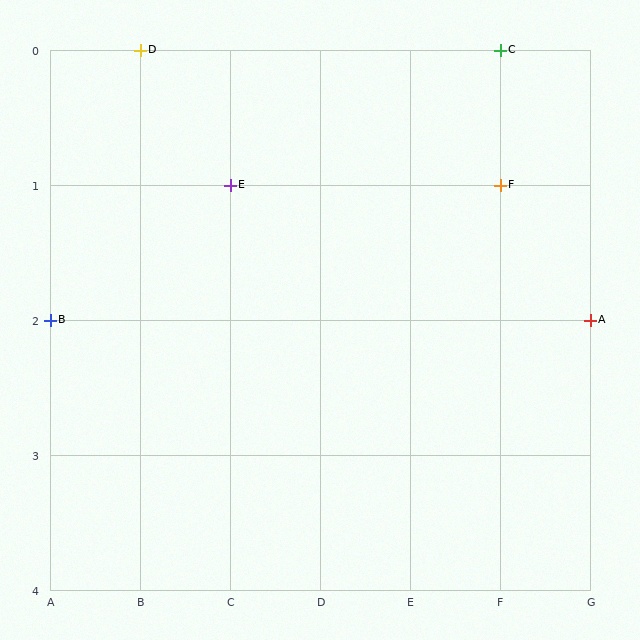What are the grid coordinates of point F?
Point F is at grid coordinates (F, 1).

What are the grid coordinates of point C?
Point C is at grid coordinates (F, 0).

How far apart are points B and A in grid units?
Points B and A are 6 columns apart.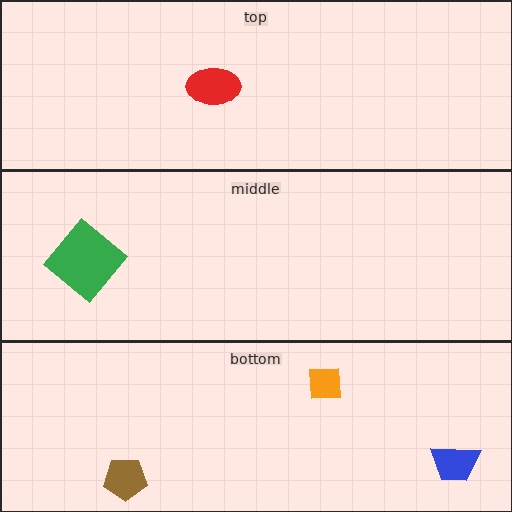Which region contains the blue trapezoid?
The bottom region.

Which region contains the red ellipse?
The top region.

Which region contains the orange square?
The bottom region.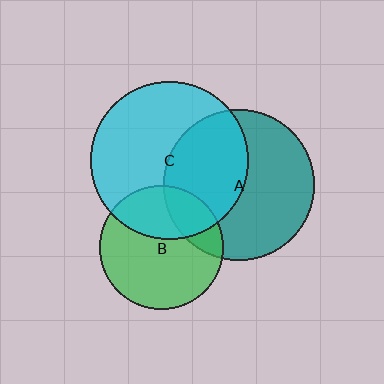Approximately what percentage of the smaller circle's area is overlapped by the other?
Approximately 35%.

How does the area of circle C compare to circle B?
Approximately 1.6 times.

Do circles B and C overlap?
Yes.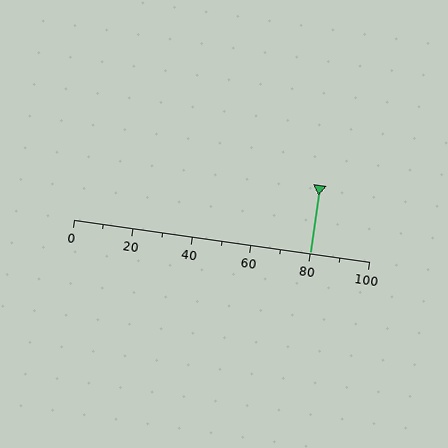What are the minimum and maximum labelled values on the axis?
The axis runs from 0 to 100.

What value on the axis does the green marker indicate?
The marker indicates approximately 80.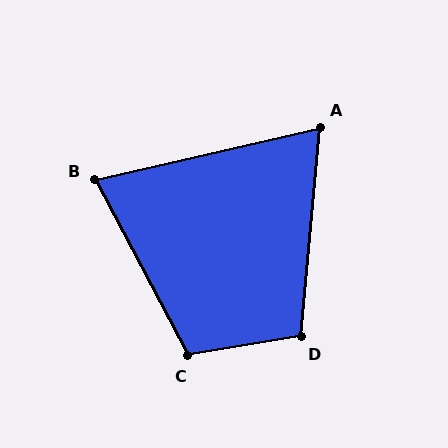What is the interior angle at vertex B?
Approximately 75 degrees (acute).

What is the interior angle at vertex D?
Approximately 105 degrees (obtuse).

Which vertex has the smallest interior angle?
A, at approximately 72 degrees.